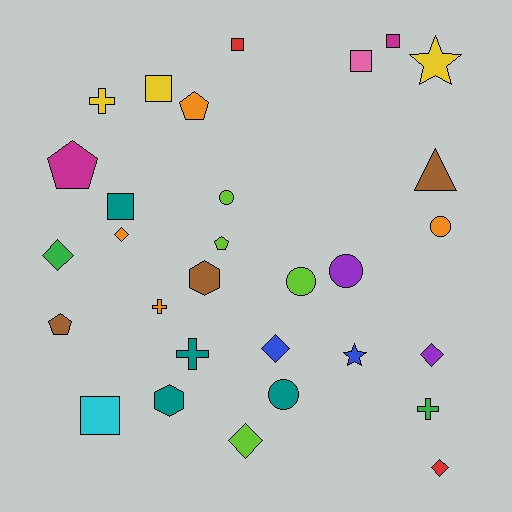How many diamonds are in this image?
There are 6 diamonds.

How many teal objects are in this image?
There are 4 teal objects.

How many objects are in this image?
There are 30 objects.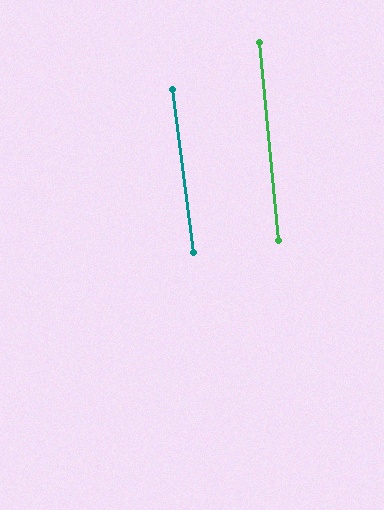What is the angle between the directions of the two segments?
Approximately 2 degrees.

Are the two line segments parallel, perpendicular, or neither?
Parallel — their directions differ by only 1.7°.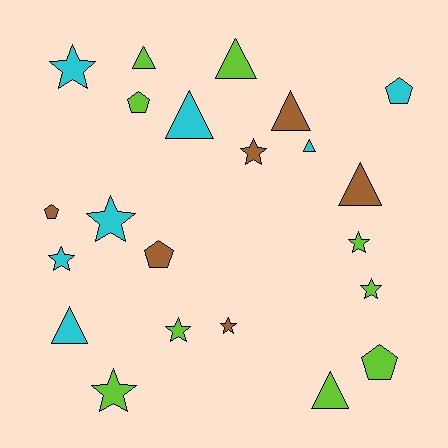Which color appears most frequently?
Lime, with 9 objects.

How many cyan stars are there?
There are 3 cyan stars.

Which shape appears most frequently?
Star, with 9 objects.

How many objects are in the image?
There are 22 objects.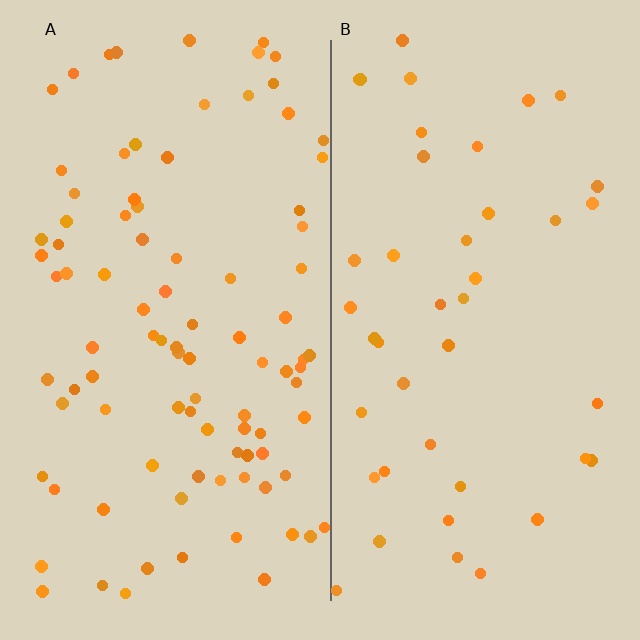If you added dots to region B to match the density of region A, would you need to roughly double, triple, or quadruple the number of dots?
Approximately double.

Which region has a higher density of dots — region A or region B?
A (the left).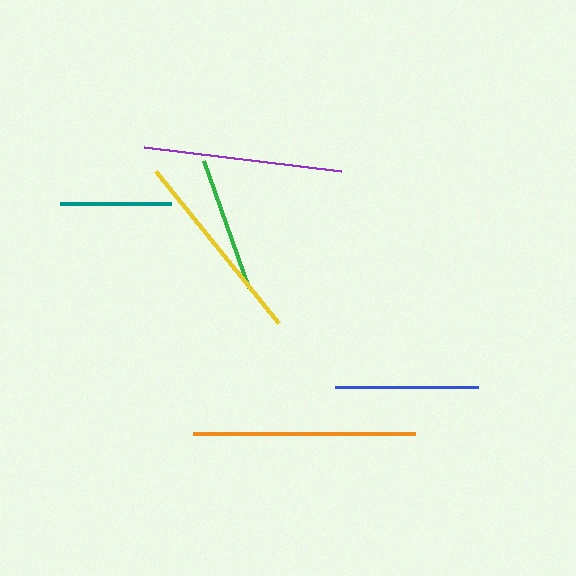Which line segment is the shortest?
The teal line is the shortest at approximately 111 pixels.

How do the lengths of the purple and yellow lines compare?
The purple and yellow lines are approximately the same length.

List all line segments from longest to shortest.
From longest to shortest: orange, purple, yellow, blue, green, teal.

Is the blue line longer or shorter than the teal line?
The blue line is longer than the teal line.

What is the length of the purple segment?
The purple segment is approximately 198 pixels long.